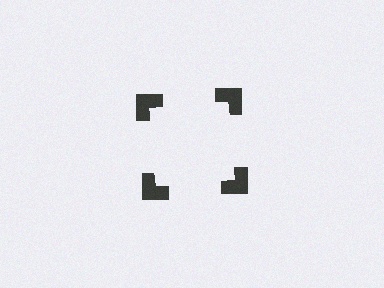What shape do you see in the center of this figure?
An illusory square — its edges are inferred from the aligned wedge cuts in the notched squares, not physically drawn.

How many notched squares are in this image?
There are 4 — one at each vertex of the illusory square.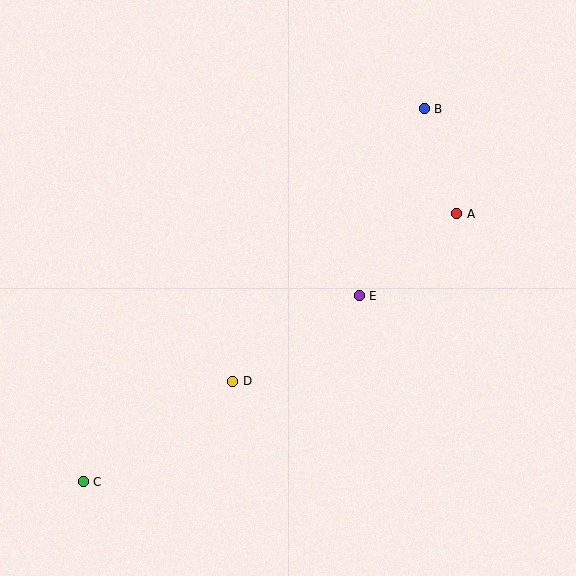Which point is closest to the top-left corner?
Point B is closest to the top-left corner.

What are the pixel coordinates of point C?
Point C is at (83, 482).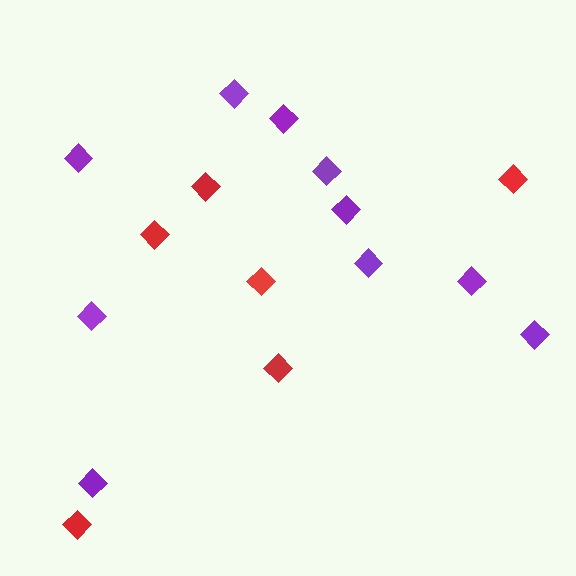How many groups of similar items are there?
There are 2 groups: one group of red diamonds (6) and one group of purple diamonds (10).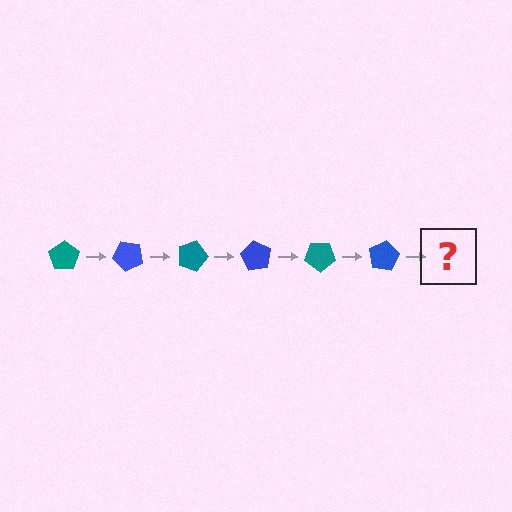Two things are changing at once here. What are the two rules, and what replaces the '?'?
The two rules are that it rotates 45 degrees each step and the color cycles through teal and blue. The '?' should be a teal pentagon, rotated 270 degrees from the start.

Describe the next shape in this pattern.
It should be a teal pentagon, rotated 270 degrees from the start.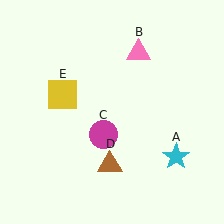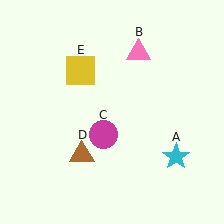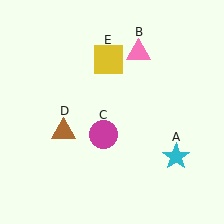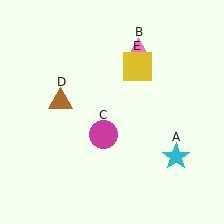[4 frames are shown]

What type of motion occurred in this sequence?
The brown triangle (object D), yellow square (object E) rotated clockwise around the center of the scene.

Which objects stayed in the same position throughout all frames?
Cyan star (object A) and pink triangle (object B) and magenta circle (object C) remained stationary.